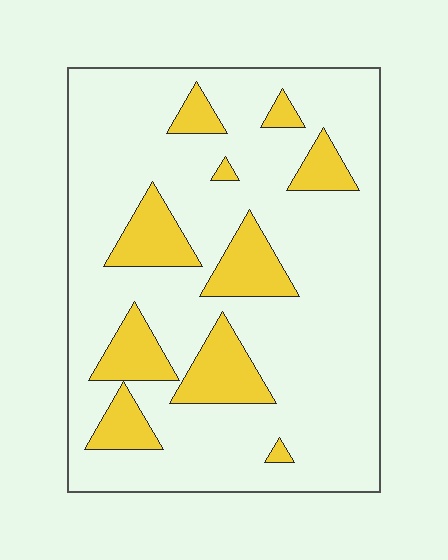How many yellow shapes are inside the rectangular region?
10.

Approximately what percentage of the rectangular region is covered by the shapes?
Approximately 20%.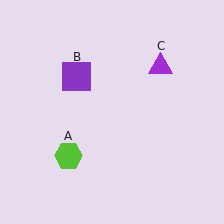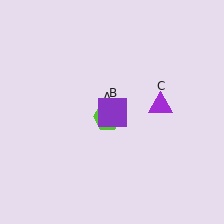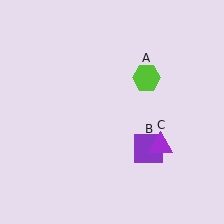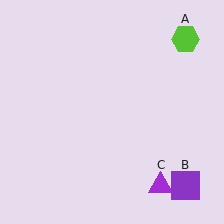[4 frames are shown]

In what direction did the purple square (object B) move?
The purple square (object B) moved down and to the right.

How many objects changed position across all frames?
3 objects changed position: lime hexagon (object A), purple square (object B), purple triangle (object C).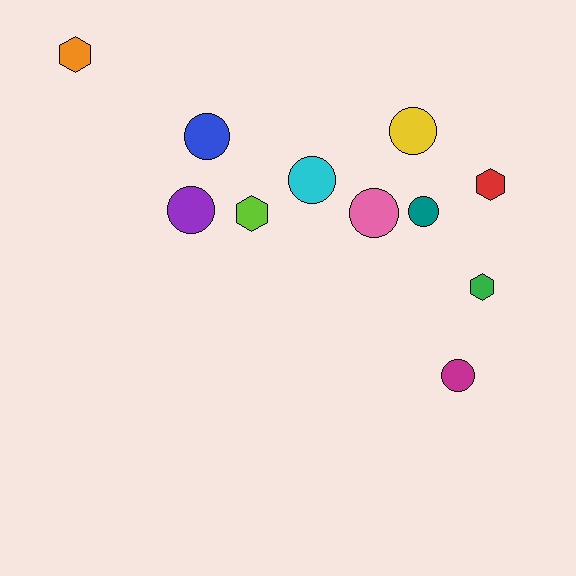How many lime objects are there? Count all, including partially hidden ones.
There is 1 lime object.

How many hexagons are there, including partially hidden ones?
There are 4 hexagons.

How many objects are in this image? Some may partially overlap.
There are 11 objects.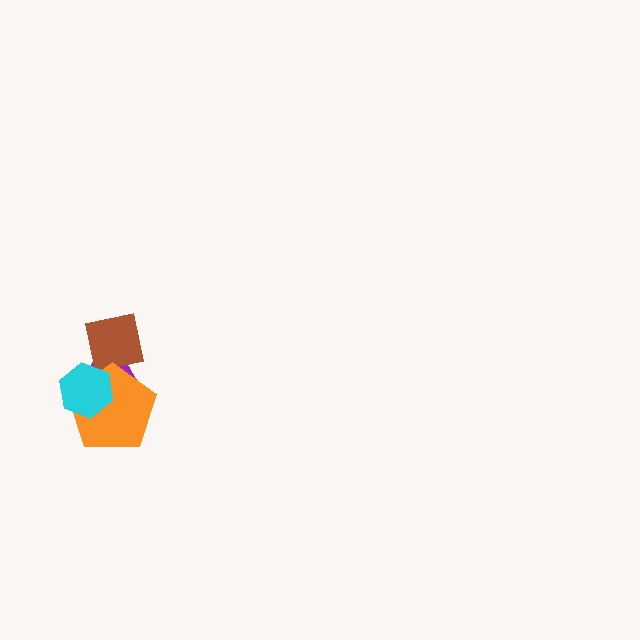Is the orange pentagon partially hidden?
Yes, it is partially covered by another shape.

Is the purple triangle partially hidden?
Yes, it is partially covered by another shape.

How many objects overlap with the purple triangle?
3 objects overlap with the purple triangle.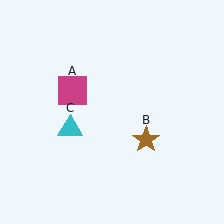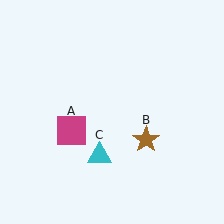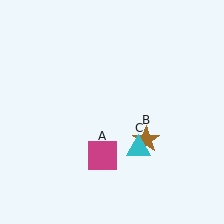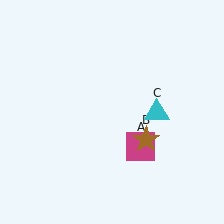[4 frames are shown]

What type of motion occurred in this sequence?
The magenta square (object A), cyan triangle (object C) rotated counterclockwise around the center of the scene.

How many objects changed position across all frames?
2 objects changed position: magenta square (object A), cyan triangle (object C).